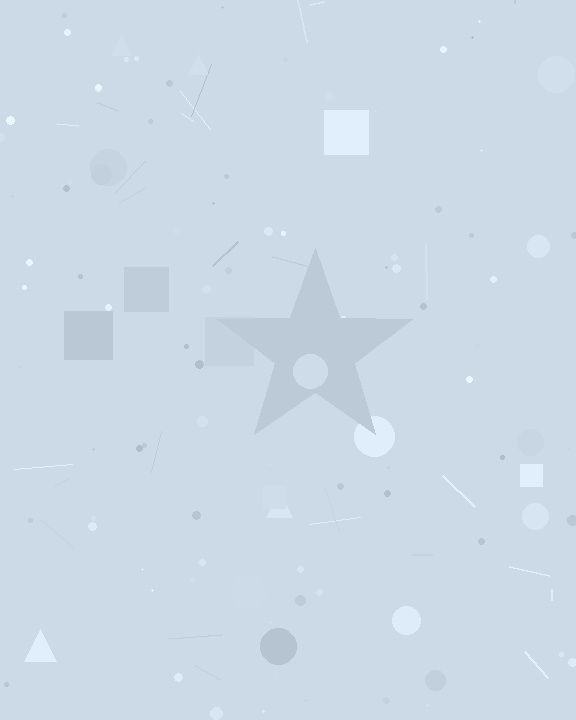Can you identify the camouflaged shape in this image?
The camouflaged shape is a star.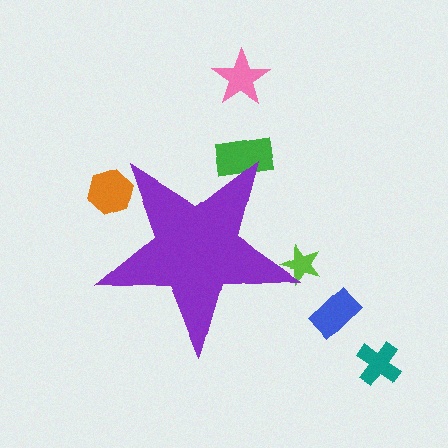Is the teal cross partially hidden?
No, the teal cross is fully visible.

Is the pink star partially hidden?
No, the pink star is fully visible.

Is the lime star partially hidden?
Yes, the lime star is partially hidden behind the purple star.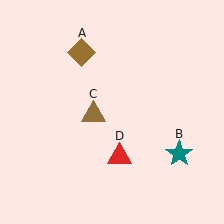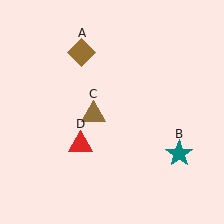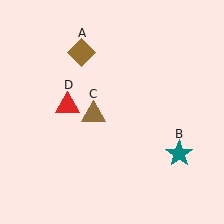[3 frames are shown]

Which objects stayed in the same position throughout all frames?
Brown diamond (object A) and teal star (object B) and brown triangle (object C) remained stationary.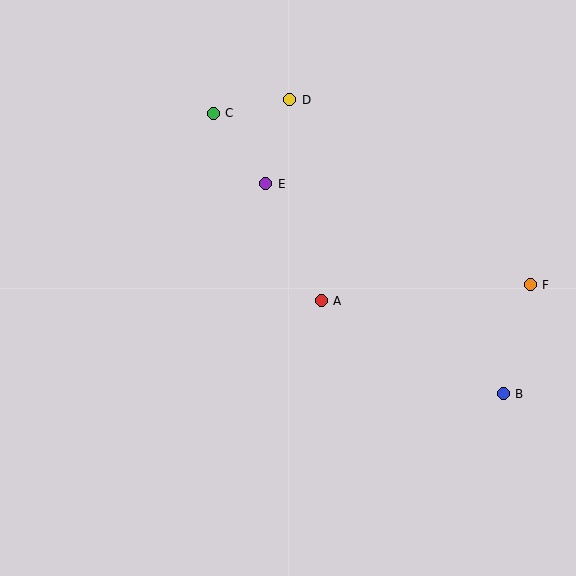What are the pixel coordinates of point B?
Point B is at (503, 394).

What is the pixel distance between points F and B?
The distance between F and B is 112 pixels.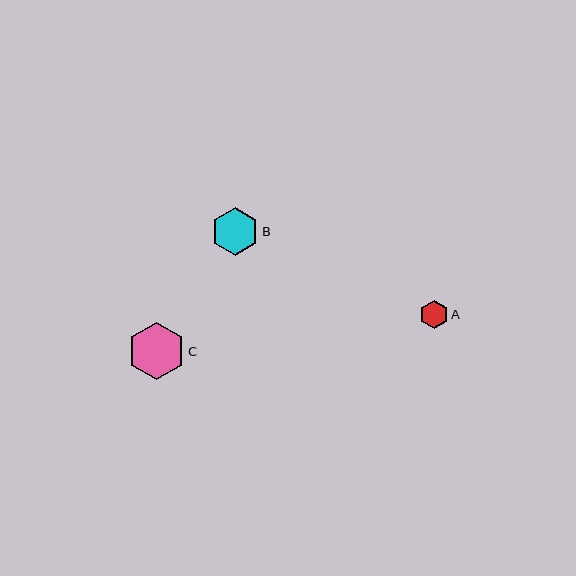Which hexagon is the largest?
Hexagon C is the largest with a size of approximately 58 pixels.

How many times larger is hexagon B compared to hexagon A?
Hexagon B is approximately 1.7 times the size of hexagon A.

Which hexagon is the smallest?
Hexagon A is the smallest with a size of approximately 28 pixels.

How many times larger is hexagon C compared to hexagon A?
Hexagon C is approximately 2.1 times the size of hexagon A.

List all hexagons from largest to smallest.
From largest to smallest: C, B, A.